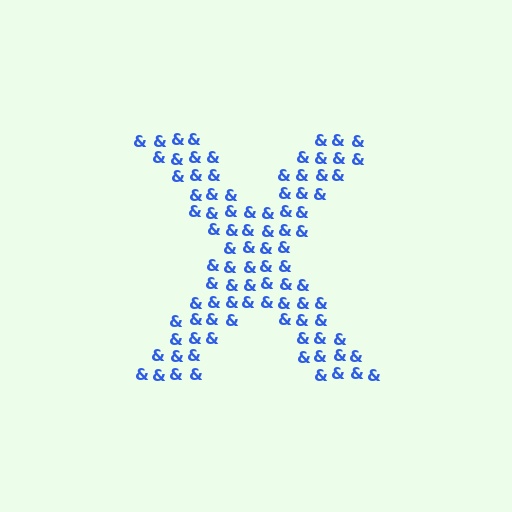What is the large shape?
The large shape is the letter X.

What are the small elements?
The small elements are ampersands.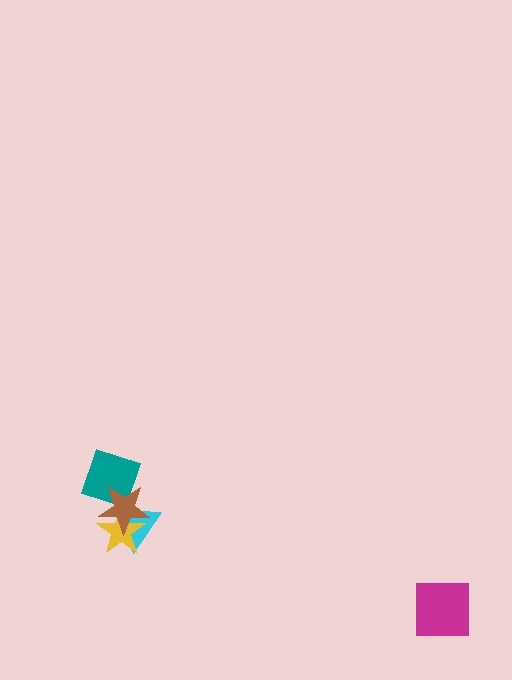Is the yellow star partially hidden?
Yes, it is partially covered by another shape.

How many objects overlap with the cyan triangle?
3 objects overlap with the cyan triangle.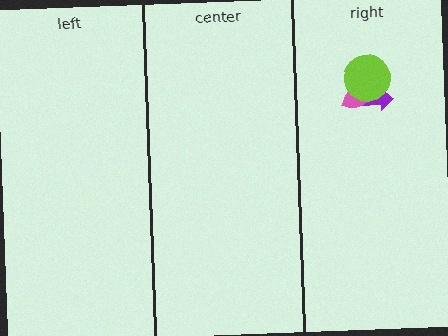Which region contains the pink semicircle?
The right region.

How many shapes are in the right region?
3.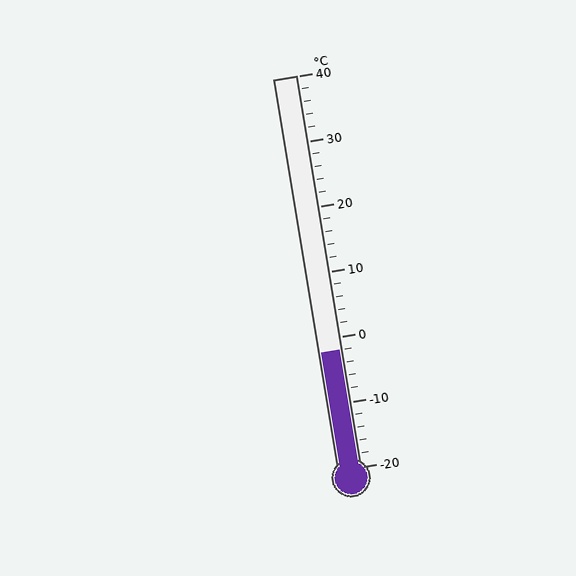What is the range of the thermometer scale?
The thermometer scale ranges from -20°C to 40°C.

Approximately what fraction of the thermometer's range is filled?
The thermometer is filled to approximately 30% of its range.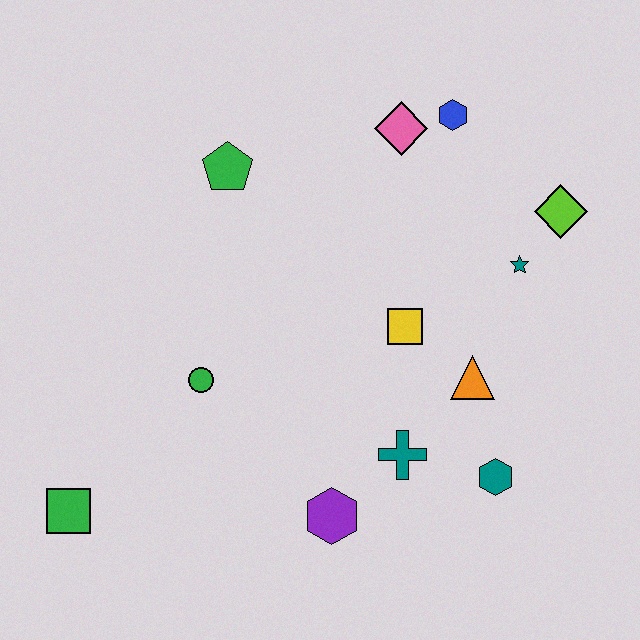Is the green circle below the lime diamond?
Yes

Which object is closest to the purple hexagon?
The teal cross is closest to the purple hexagon.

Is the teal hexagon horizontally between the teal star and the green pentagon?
Yes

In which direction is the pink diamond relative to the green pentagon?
The pink diamond is to the right of the green pentagon.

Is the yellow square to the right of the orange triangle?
No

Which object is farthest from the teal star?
The green square is farthest from the teal star.